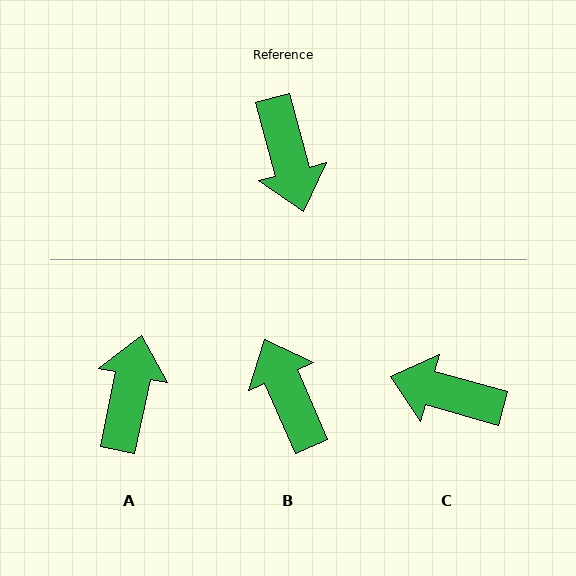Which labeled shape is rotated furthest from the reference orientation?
B, about 172 degrees away.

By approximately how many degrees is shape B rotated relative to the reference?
Approximately 172 degrees clockwise.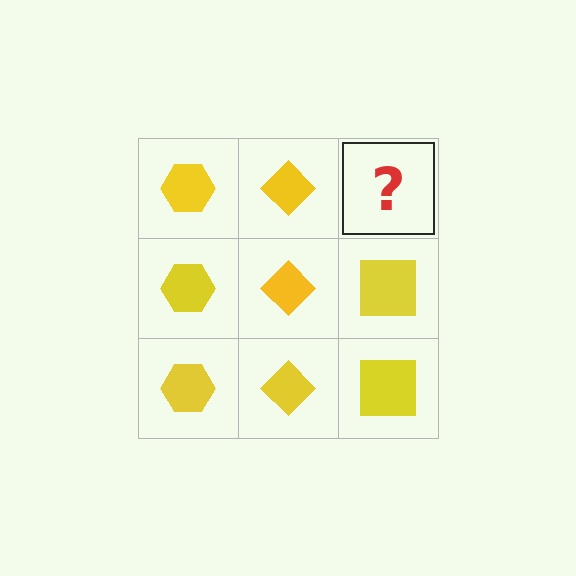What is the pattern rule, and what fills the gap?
The rule is that each column has a consistent shape. The gap should be filled with a yellow square.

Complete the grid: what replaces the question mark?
The question mark should be replaced with a yellow square.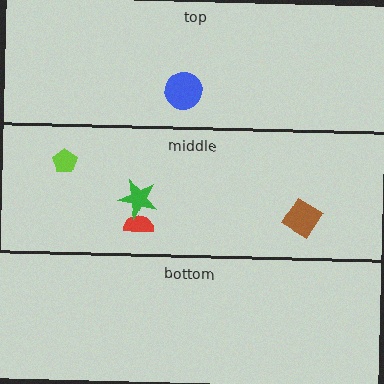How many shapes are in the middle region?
4.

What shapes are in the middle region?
The red semicircle, the brown diamond, the green star, the lime pentagon.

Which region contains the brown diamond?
The middle region.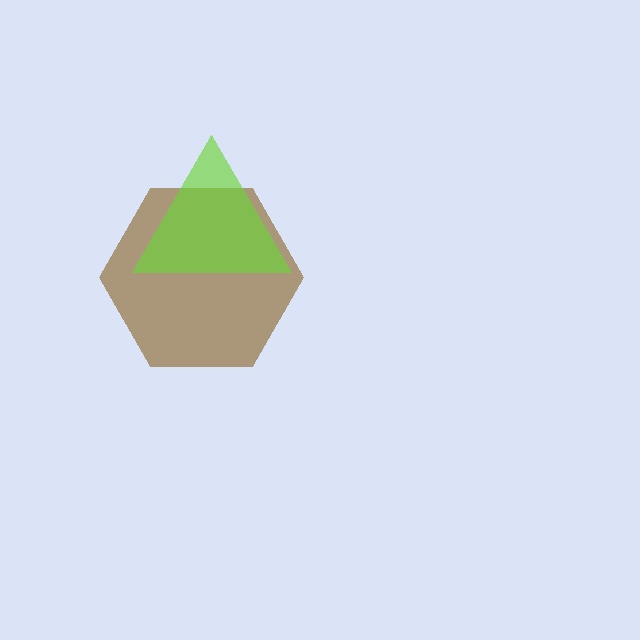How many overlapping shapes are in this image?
There are 2 overlapping shapes in the image.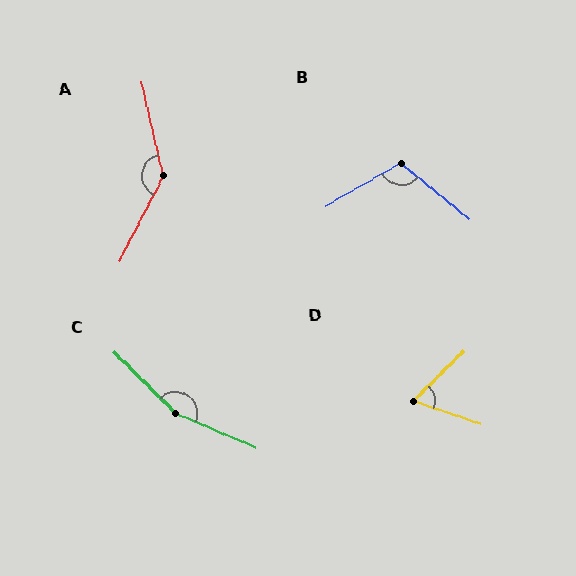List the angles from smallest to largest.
D (63°), B (111°), A (140°), C (158°).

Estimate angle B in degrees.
Approximately 111 degrees.